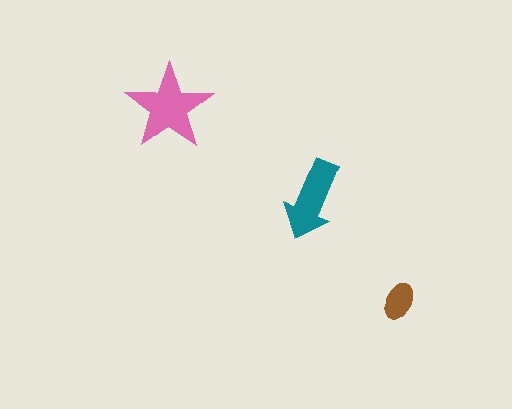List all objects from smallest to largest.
The brown ellipse, the teal arrow, the pink star.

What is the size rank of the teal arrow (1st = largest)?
2nd.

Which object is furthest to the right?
The brown ellipse is rightmost.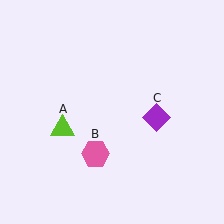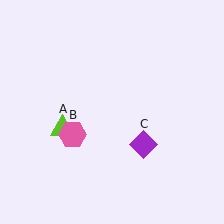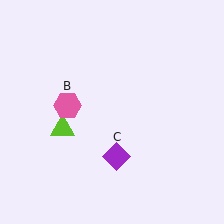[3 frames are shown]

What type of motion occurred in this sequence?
The pink hexagon (object B), purple diamond (object C) rotated clockwise around the center of the scene.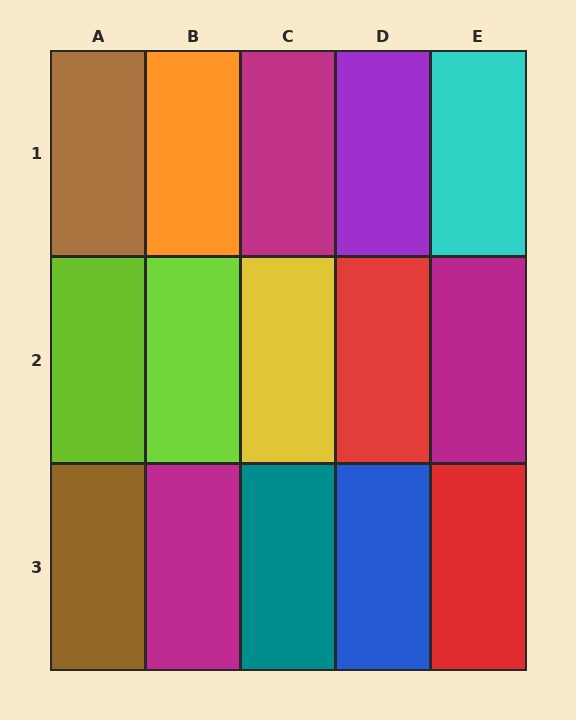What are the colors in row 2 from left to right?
Lime, lime, yellow, red, magenta.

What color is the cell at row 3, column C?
Teal.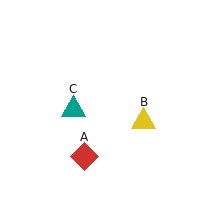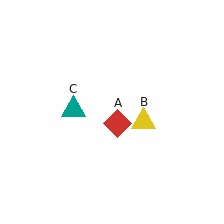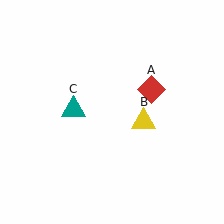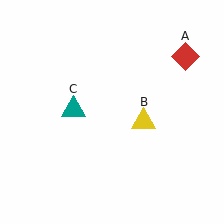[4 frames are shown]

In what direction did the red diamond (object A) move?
The red diamond (object A) moved up and to the right.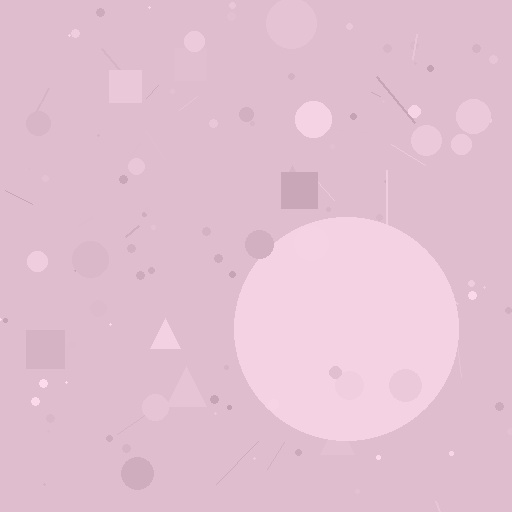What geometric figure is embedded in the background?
A circle is embedded in the background.